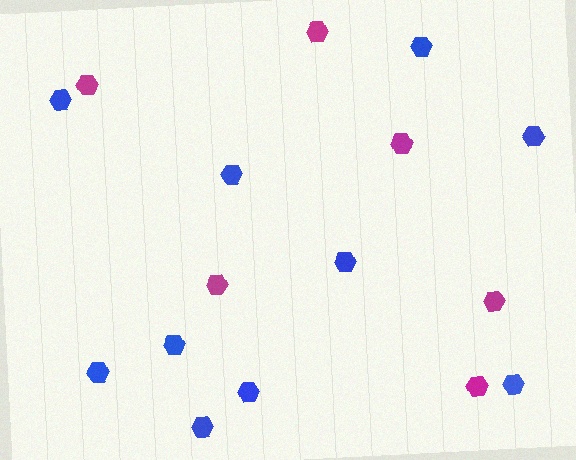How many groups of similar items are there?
There are 2 groups: one group of magenta hexagons (6) and one group of blue hexagons (10).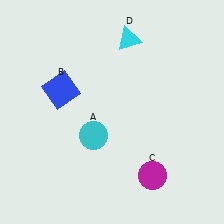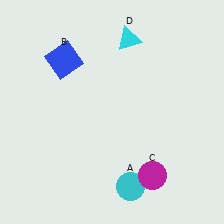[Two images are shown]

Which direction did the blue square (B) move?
The blue square (B) moved up.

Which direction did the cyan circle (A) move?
The cyan circle (A) moved down.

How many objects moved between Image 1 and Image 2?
2 objects moved between the two images.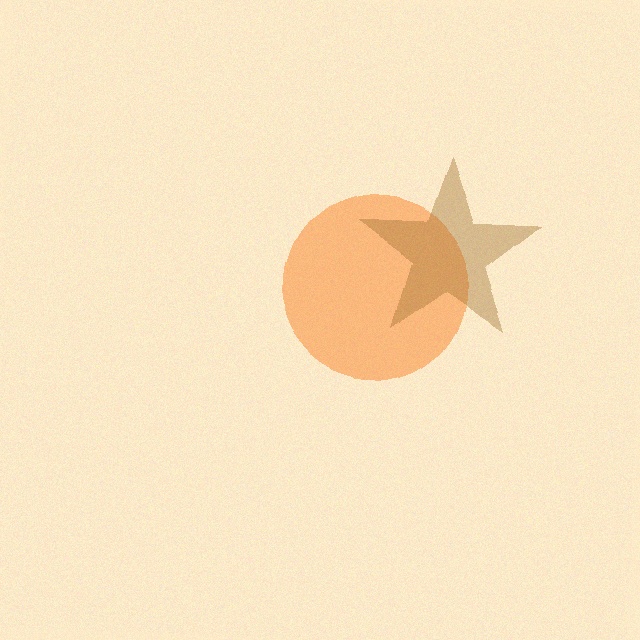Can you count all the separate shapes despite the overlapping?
Yes, there are 2 separate shapes.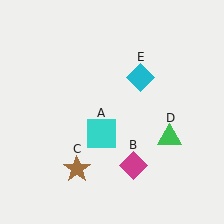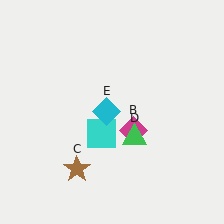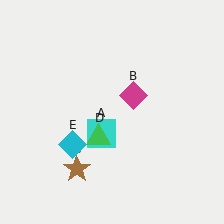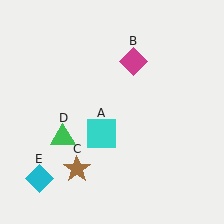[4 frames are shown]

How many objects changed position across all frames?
3 objects changed position: magenta diamond (object B), green triangle (object D), cyan diamond (object E).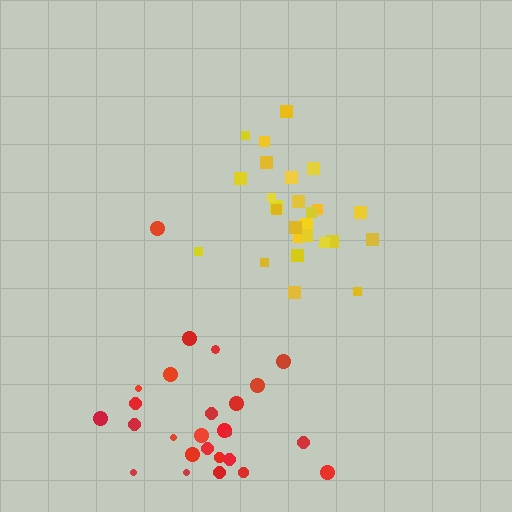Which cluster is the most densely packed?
Yellow.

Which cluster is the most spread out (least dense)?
Red.